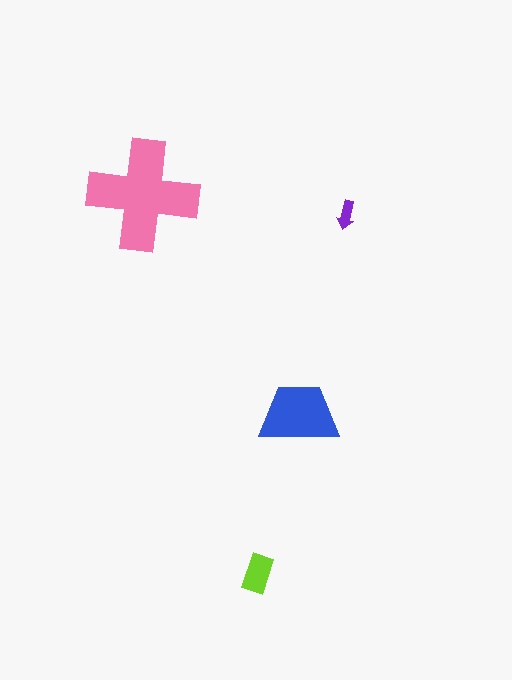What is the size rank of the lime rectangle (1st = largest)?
3rd.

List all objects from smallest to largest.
The purple arrow, the lime rectangle, the blue trapezoid, the pink cross.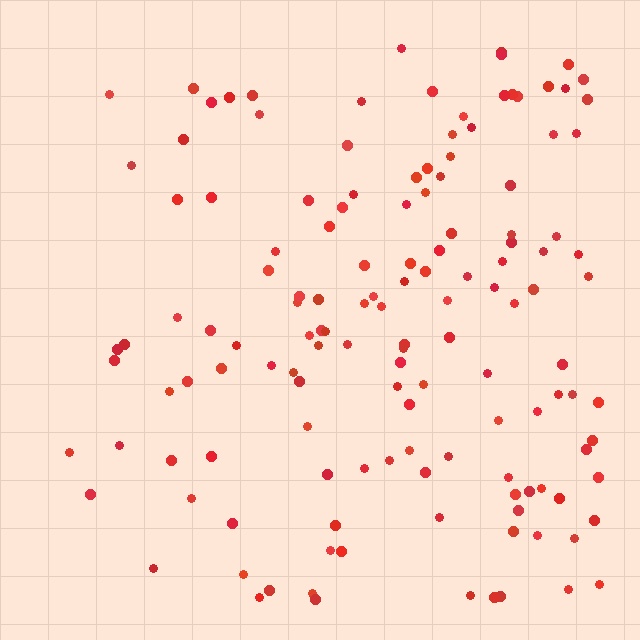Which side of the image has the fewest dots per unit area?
The left.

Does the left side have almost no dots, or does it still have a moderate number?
Still a moderate number, just noticeably fewer than the right.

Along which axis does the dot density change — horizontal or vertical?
Horizontal.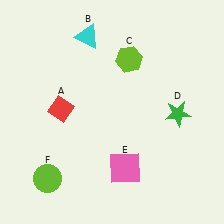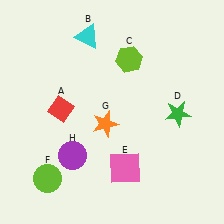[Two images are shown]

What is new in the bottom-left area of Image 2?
A purple circle (H) was added in the bottom-left area of Image 2.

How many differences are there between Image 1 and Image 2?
There are 2 differences between the two images.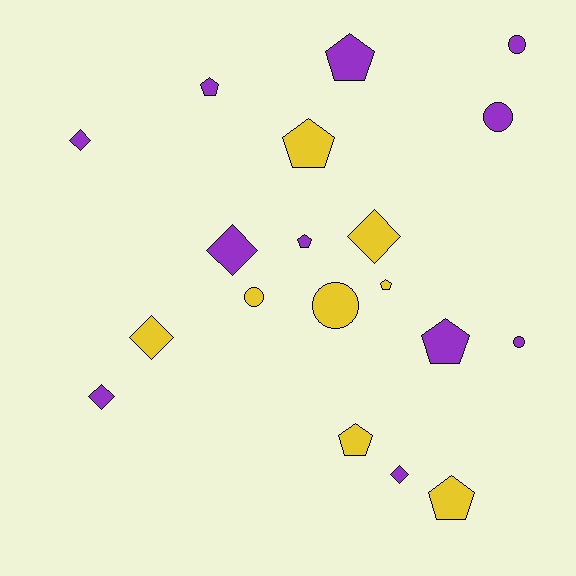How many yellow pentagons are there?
There are 4 yellow pentagons.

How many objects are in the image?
There are 19 objects.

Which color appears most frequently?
Purple, with 11 objects.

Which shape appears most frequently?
Pentagon, with 8 objects.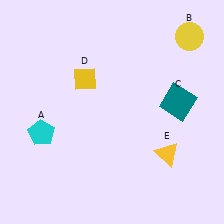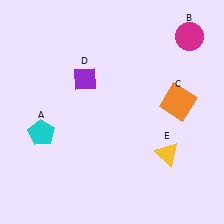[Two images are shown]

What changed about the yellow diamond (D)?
In Image 1, D is yellow. In Image 2, it changed to purple.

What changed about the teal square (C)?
In Image 1, C is teal. In Image 2, it changed to orange.